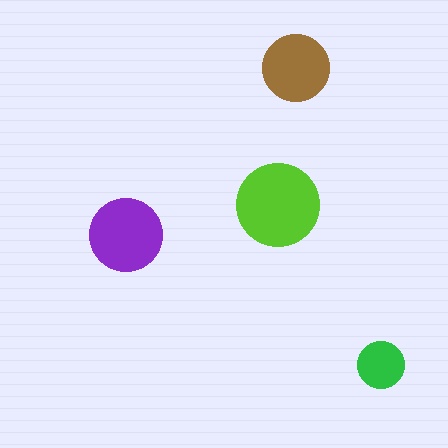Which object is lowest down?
The green circle is bottommost.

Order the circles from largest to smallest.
the lime one, the purple one, the brown one, the green one.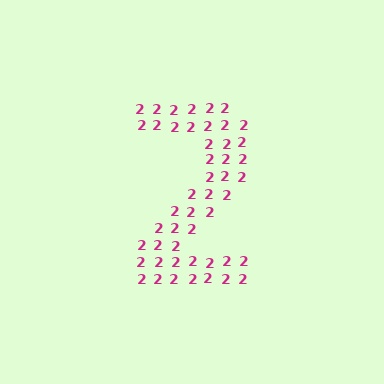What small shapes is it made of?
It is made of small digit 2's.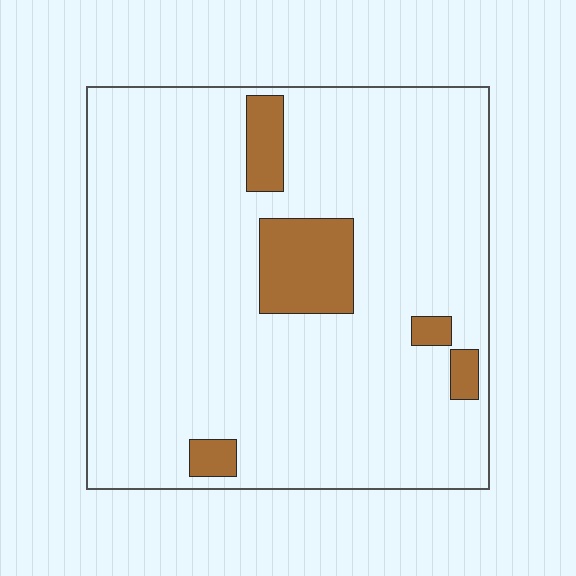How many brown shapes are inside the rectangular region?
5.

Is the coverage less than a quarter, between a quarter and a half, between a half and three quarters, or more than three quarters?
Less than a quarter.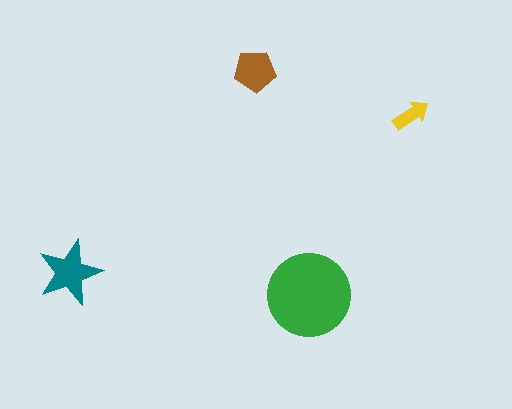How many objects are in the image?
There are 4 objects in the image.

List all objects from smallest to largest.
The yellow arrow, the brown pentagon, the teal star, the green circle.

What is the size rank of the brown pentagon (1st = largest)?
3rd.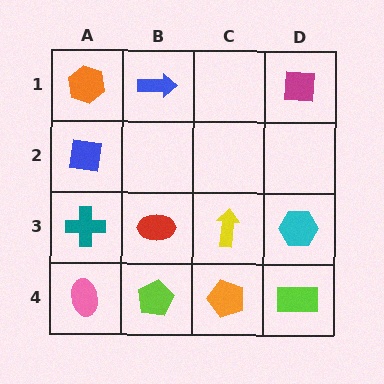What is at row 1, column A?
An orange hexagon.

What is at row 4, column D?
A lime rectangle.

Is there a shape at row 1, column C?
No, that cell is empty.